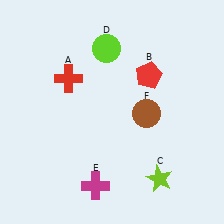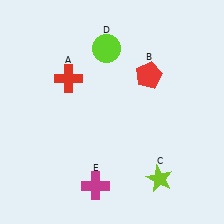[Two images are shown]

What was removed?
The brown circle (F) was removed in Image 2.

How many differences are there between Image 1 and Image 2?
There is 1 difference between the two images.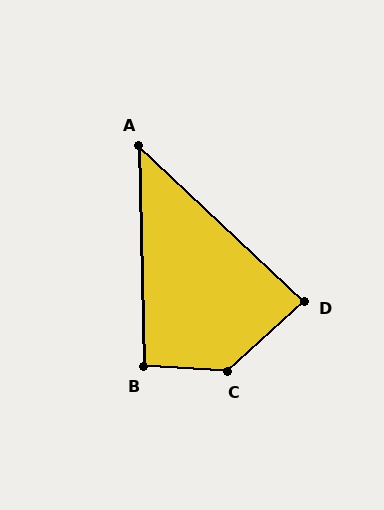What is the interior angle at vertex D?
Approximately 85 degrees (approximately right).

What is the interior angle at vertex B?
Approximately 95 degrees (approximately right).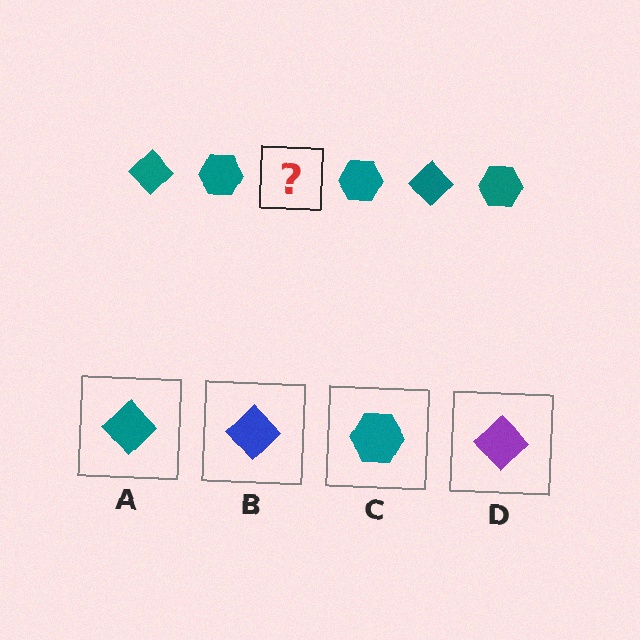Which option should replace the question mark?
Option A.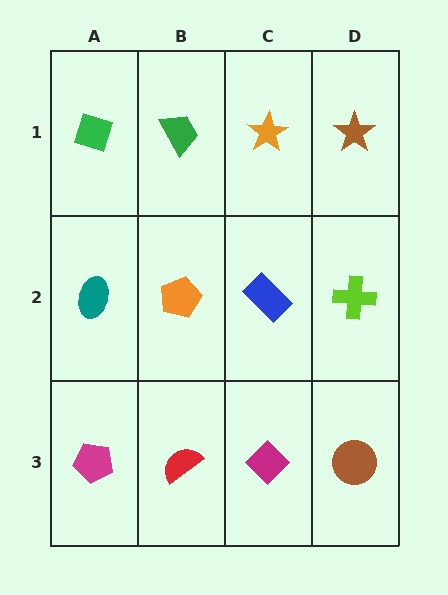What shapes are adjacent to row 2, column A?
A green diamond (row 1, column A), a magenta pentagon (row 3, column A), an orange pentagon (row 2, column B).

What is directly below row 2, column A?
A magenta pentagon.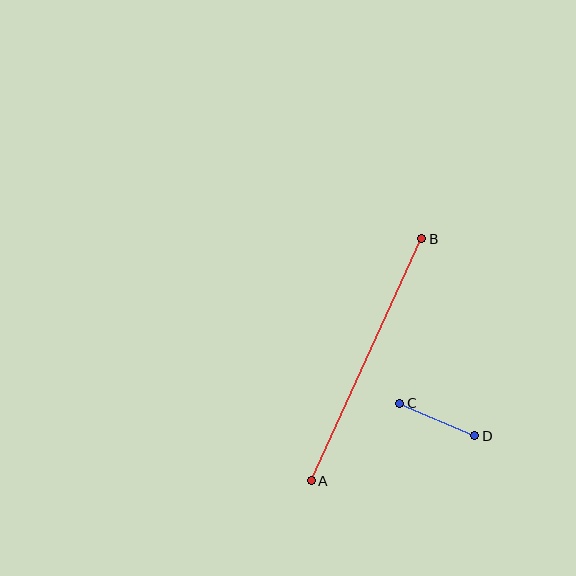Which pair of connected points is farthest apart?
Points A and B are farthest apart.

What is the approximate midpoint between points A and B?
The midpoint is at approximately (367, 360) pixels.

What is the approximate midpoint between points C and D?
The midpoint is at approximately (437, 420) pixels.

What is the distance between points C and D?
The distance is approximately 82 pixels.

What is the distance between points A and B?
The distance is approximately 266 pixels.